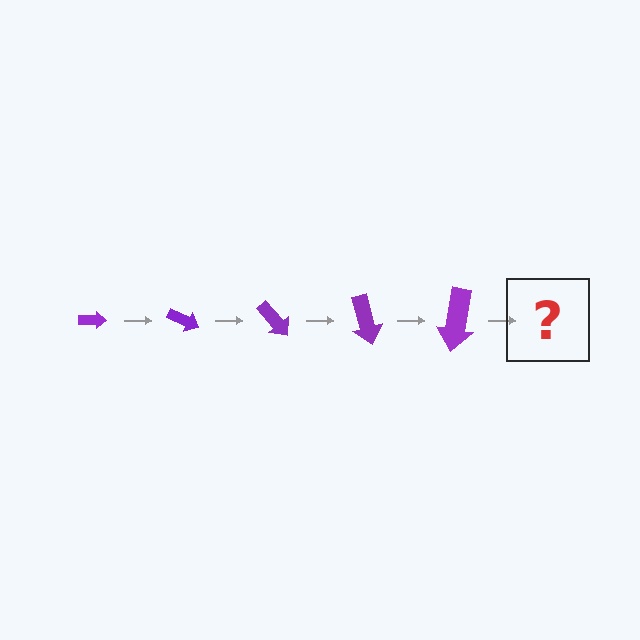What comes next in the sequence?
The next element should be an arrow, larger than the previous one and rotated 125 degrees from the start.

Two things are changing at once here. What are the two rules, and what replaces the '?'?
The two rules are that the arrow grows larger each step and it rotates 25 degrees each step. The '?' should be an arrow, larger than the previous one and rotated 125 degrees from the start.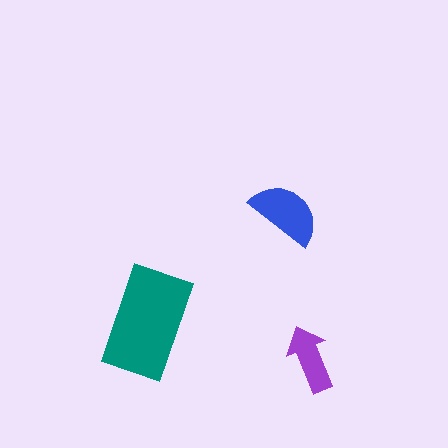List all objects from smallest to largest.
The purple arrow, the blue semicircle, the teal rectangle.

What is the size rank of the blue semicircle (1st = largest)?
2nd.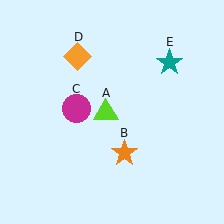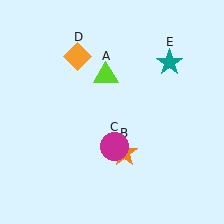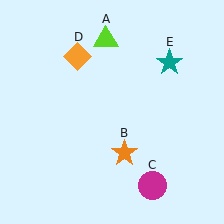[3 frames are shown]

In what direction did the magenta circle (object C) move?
The magenta circle (object C) moved down and to the right.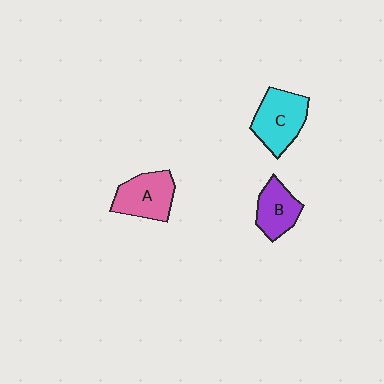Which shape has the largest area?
Shape C (cyan).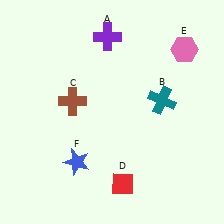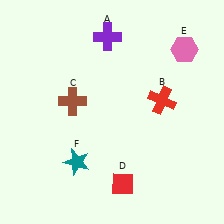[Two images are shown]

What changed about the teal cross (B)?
In Image 1, B is teal. In Image 2, it changed to red.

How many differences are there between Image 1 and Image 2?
There are 2 differences between the two images.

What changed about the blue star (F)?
In Image 1, F is blue. In Image 2, it changed to teal.